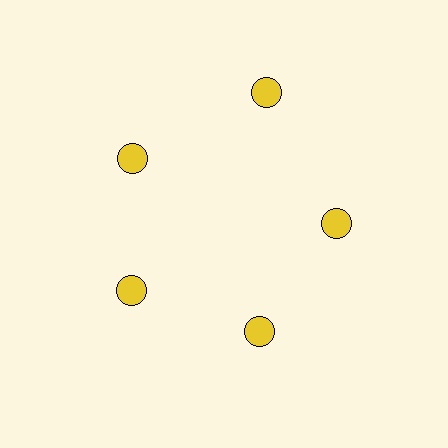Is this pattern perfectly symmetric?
No. The 5 yellow circles are arranged in a ring, but one element near the 1 o'clock position is pushed outward from the center, breaking the 5-fold rotational symmetry.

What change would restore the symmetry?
The symmetry would be restored by moving it inward, back onto the ring so that all 5 circles sit at equal angles and equal distance from the center.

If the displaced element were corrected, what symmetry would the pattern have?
It would have 5-fold rotational symmetry — the pattern would map onto itself every 72 degrees.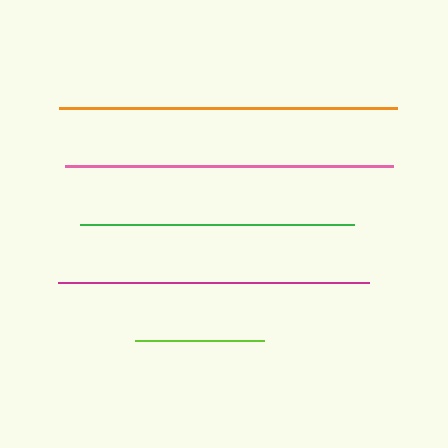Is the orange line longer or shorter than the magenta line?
The orange line is longer than the magenta line.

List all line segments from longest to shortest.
From longest to shortest: orange, pink, magenta, green, lime.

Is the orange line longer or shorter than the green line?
The orange line is longer than the green line.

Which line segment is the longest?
The orange line is the longest at approximately 338 pixels.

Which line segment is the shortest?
The lime line is the shortest at approximately 129 pixels.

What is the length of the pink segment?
The pink segment is approximately 329 pixels long.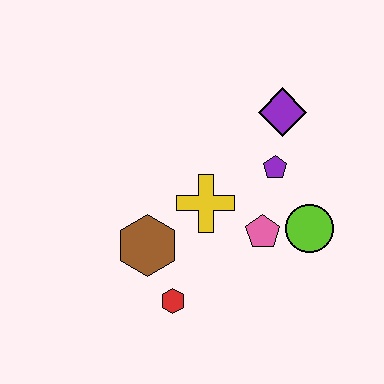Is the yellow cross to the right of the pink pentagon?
No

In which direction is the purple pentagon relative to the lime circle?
The purple pentagon is above the lime circle.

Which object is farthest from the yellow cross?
The purple diamond is farthest from the yellow cross.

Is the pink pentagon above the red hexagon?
Yes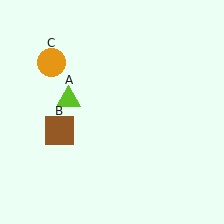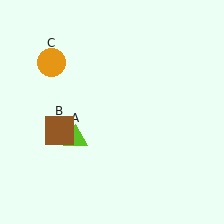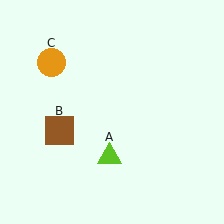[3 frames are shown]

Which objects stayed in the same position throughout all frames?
Brown square (object B) and orange circle (object C) remained stationary.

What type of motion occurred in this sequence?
The lime triangle (object A) rotated counterclockwise around the center of the scene.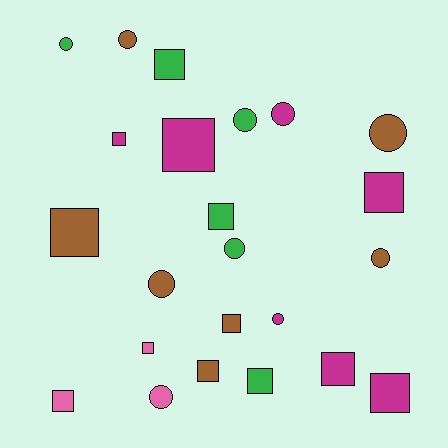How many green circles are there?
There are 3 green circles.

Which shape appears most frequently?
Square, with 13 objects.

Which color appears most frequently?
Magenta, with 7 objects.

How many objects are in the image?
There are 23 objects.